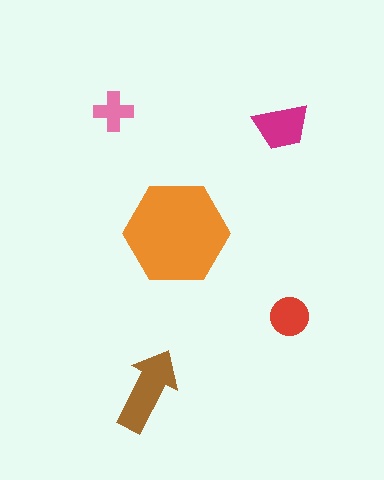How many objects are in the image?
There are 5 objects in the image.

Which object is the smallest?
The pink cross.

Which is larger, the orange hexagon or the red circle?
The orange hexagon.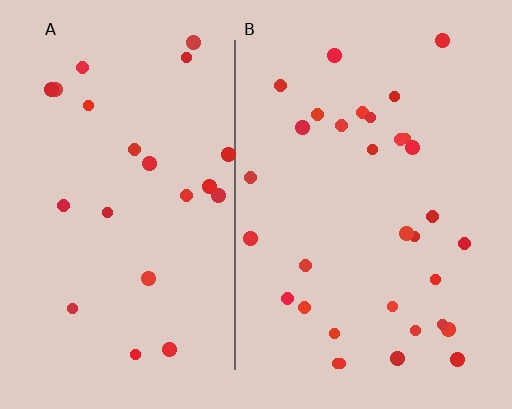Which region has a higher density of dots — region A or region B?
B (the right).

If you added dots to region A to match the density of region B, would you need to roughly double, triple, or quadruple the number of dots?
Approximately double.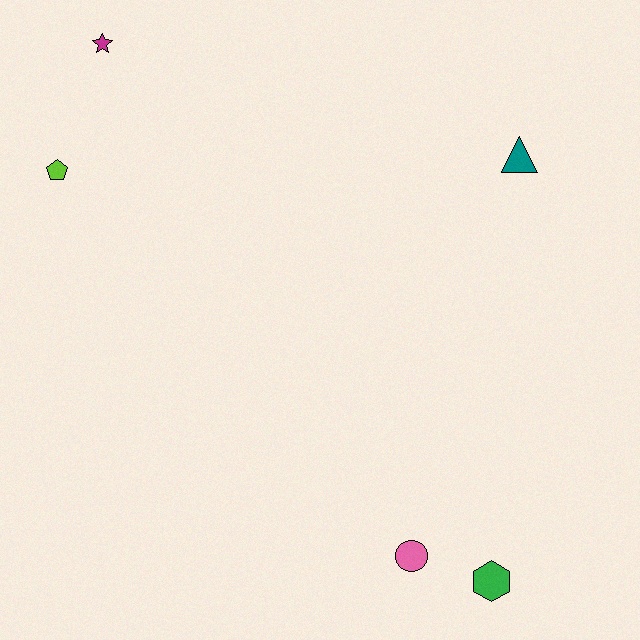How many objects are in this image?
There are 5 objects.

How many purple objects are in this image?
There are no purple objects.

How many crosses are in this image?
There are no crosses.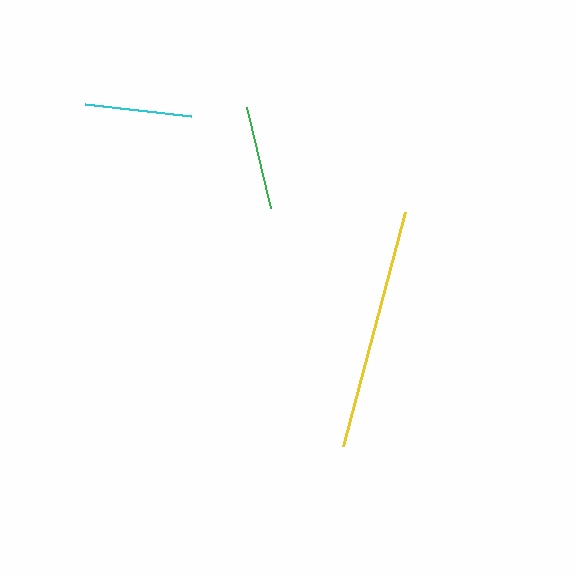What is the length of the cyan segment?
The cyan segment is approximately 107 pixels long.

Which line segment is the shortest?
The green line is the shortest at approximately 103 pixels.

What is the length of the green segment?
The green segment is approximately 103 pixels long.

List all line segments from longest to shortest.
From longest to shortest: yellow, cyan, green.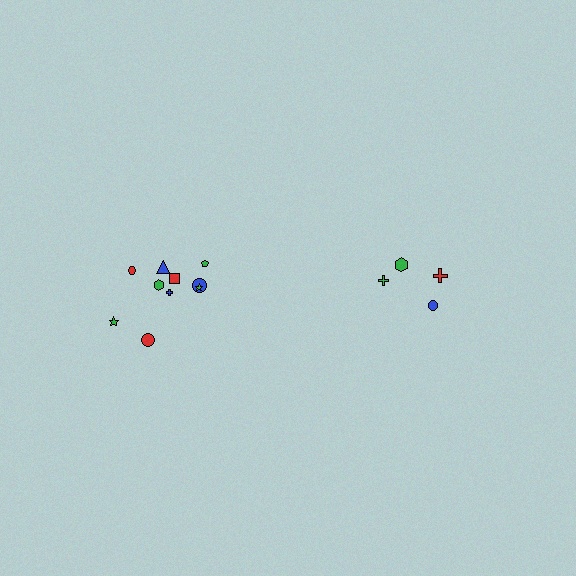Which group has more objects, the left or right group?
The left group.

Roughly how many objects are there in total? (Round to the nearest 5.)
Roughly 15 objects in total.